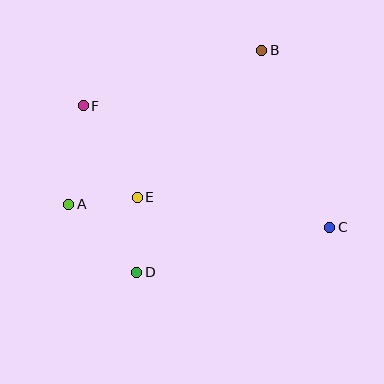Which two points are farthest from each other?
Points C and F are farthest from each other.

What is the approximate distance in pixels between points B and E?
The distance between B and E is approximately 193 pixels.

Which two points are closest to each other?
Points A and E are closest to each other.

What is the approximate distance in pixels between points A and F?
The distance between A and F is approximately 99 pixels.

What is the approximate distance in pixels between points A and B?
The distance between A and B is approximately 247 pixels.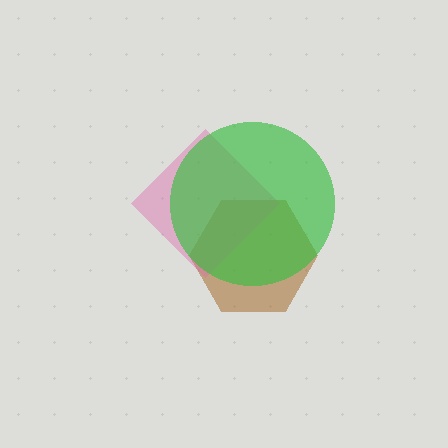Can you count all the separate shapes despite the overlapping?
Yes, there are 3 separate shapes.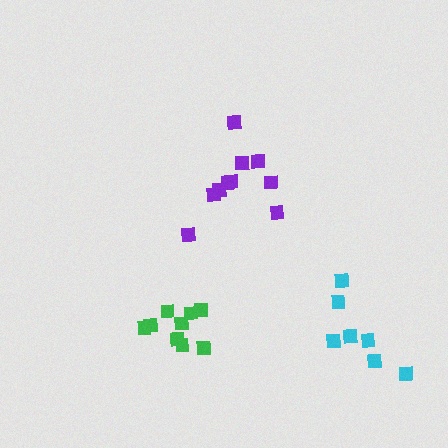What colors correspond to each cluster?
The clusters are colored: purple, green, cyan.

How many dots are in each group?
Group 1: 10 dots, Group 2: 9 dots, Group 3: 7 dots (26 total).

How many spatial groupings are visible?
There are 3 spatial groupings.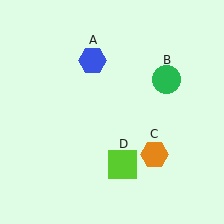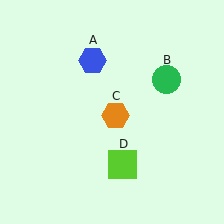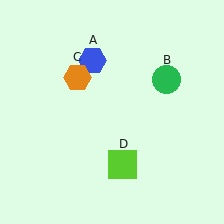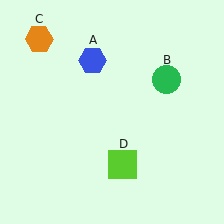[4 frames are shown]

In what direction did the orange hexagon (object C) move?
The orange hexagon (object C) moved up and to the left.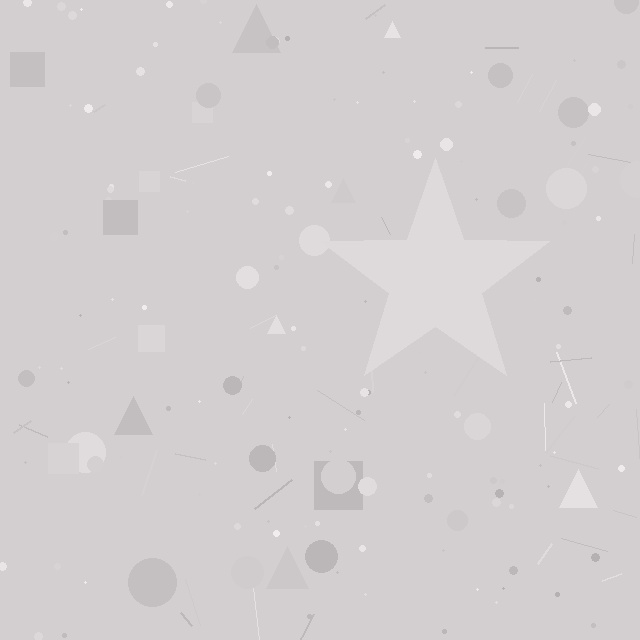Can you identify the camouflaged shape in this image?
The camouflaged shape is a star.